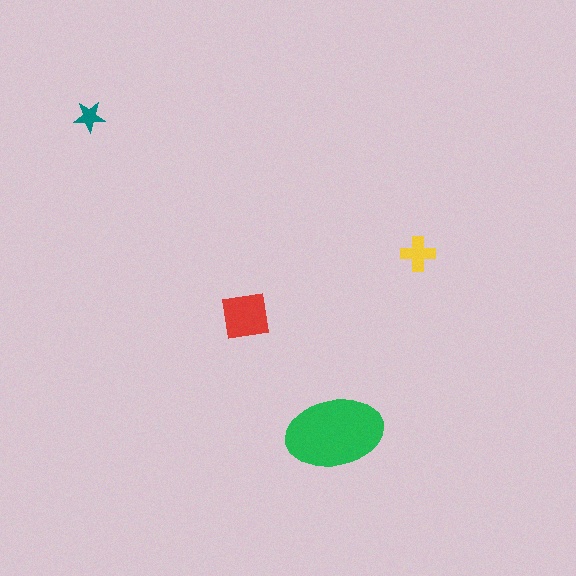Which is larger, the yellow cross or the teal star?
The yellow cross.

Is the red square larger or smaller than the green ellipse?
Smaller.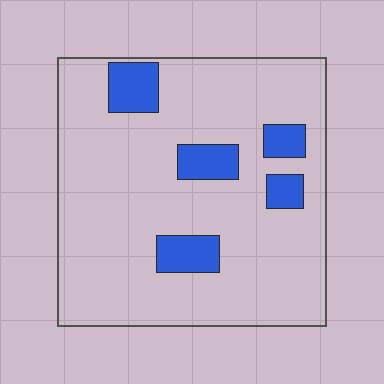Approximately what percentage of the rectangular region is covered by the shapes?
Approximately 15%.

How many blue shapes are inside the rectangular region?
5.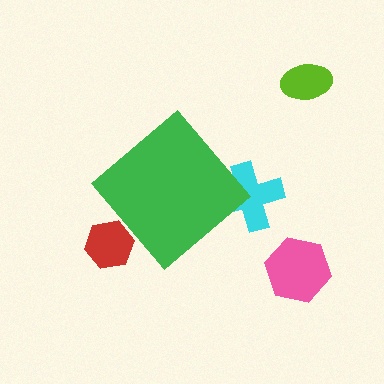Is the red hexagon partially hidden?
Yes, the red hexagon is partially hidden behind the green diamond.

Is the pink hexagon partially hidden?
No, the pink hexagon is fully visible.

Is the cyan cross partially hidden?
Yes, the cyan cross is partially hidden behind the green diamond.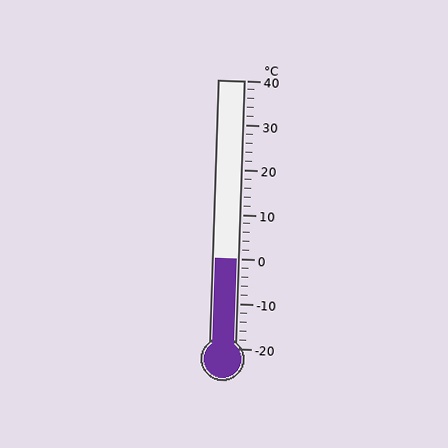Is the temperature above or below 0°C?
The temperature is at 0°C.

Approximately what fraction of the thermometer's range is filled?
The thermometer is filled to approximately 35% of its range.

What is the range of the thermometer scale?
The thermometer scale ranges from -20°C to 40°C.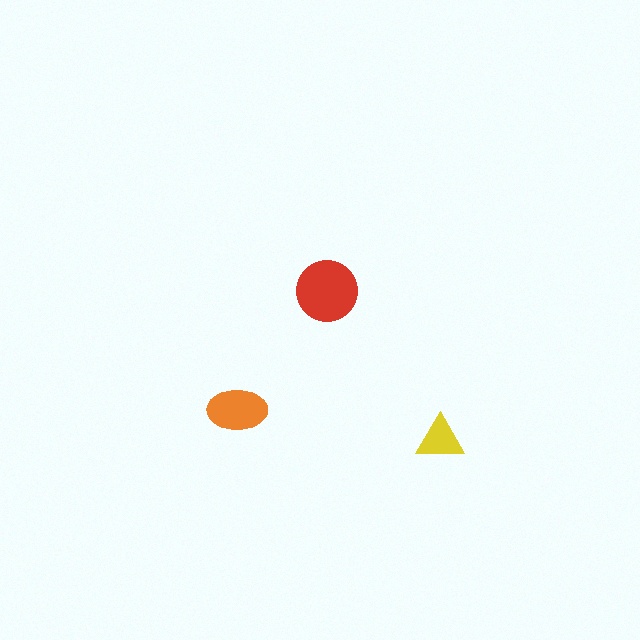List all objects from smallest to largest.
The yellow triangle, the orange ellipse, the red circle.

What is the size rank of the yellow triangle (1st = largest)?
3rd.